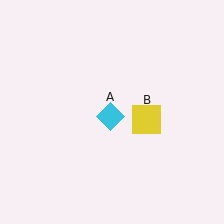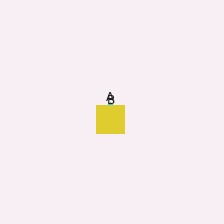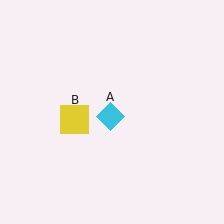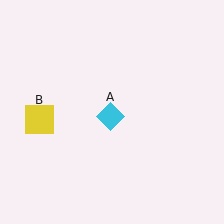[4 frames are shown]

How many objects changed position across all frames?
1 object changed position: yellow square (object B).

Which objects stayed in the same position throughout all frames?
Cyan diamond (object A) remained stationary.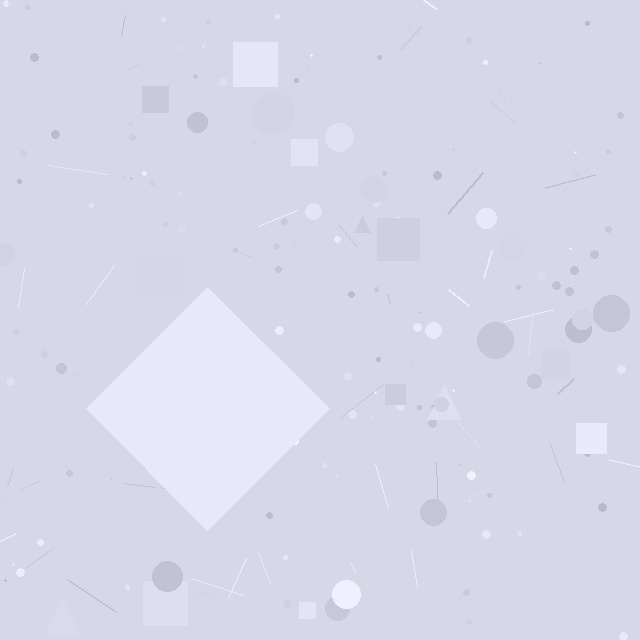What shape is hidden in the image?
A diamond is hidden in the image.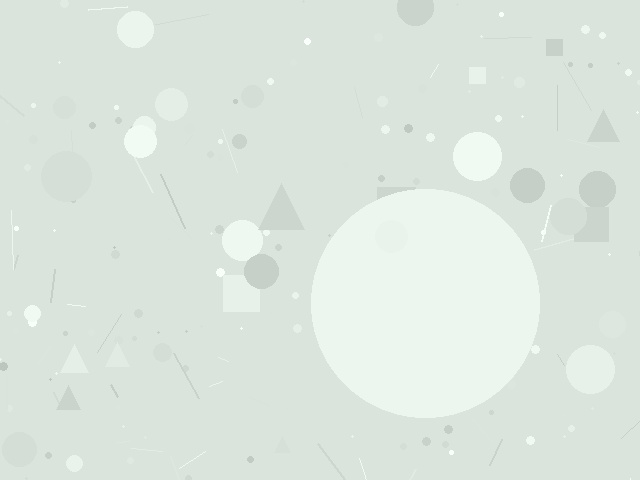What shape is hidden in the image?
A circle is hidden in the image.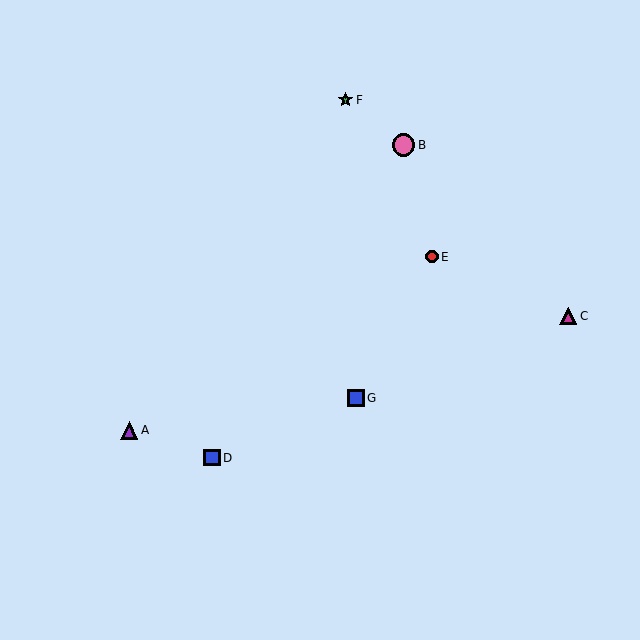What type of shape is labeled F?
Shape F is a green star.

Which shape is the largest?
The pink circle (labeled B) is the largest.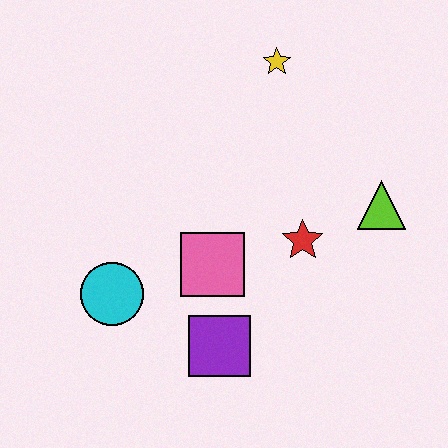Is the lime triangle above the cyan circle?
Yes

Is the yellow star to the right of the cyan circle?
Yes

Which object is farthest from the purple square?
The yellow star is farthest from the purple square.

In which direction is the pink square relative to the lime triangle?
The pink square is to the left of the lime triangle.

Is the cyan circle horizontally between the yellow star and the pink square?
No